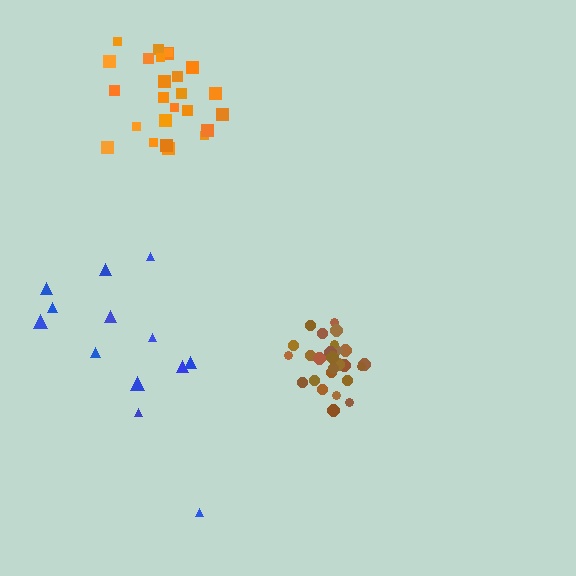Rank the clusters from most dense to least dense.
brown, orange, blue.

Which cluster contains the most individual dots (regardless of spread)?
Brown (26).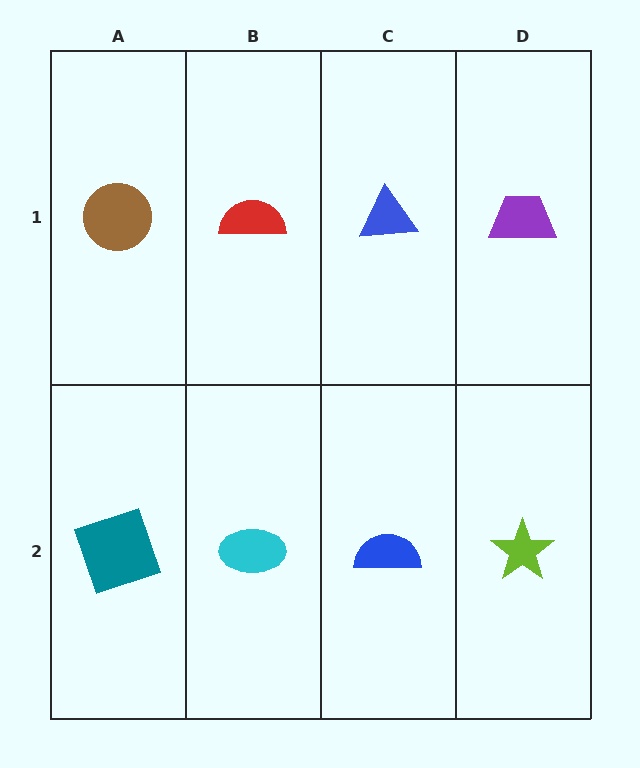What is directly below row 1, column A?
A teal square.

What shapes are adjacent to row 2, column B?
A red semicircle (row 1, column B), a teal square (row 2, column A), a blue semicircle (row 2, column C).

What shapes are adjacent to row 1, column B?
A cyan ellipse (row 2, column B), a brown circle (row 1, column A), a blue triangle (row 1, column C).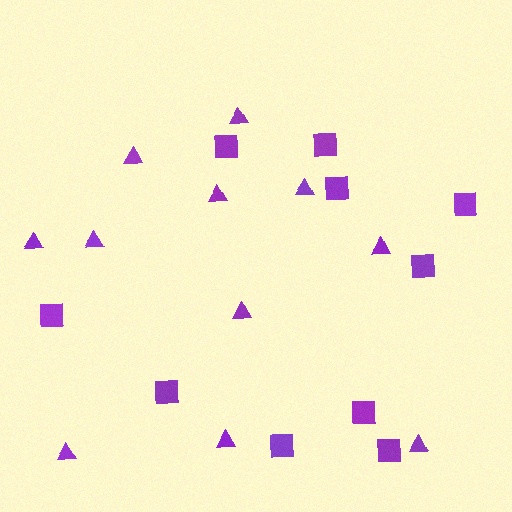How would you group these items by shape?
There are 2 groups: one group of triangles (11) and one group of squares (10).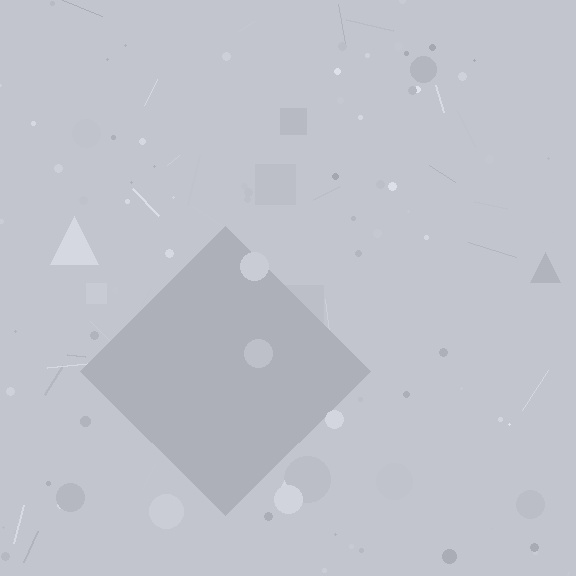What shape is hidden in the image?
A diamond is hidden in the image.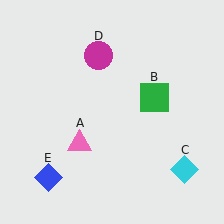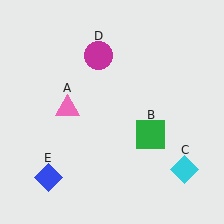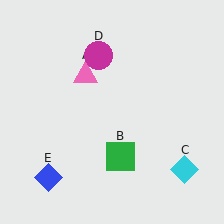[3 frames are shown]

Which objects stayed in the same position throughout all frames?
Cyan diamond (object C) and magenta circle (object D) and blue diamond (object E) remained stationary.